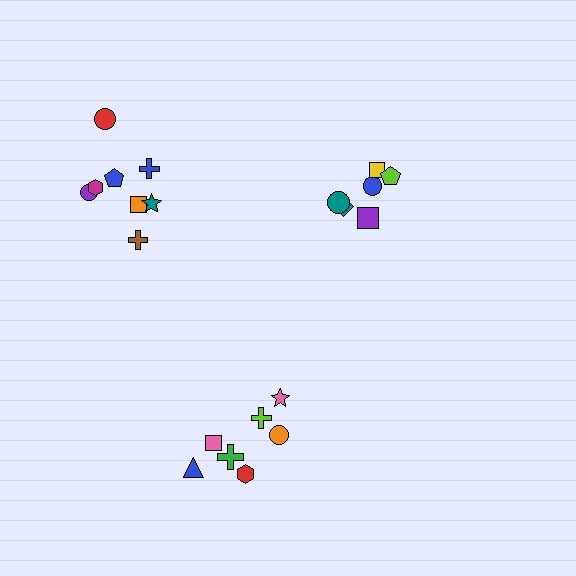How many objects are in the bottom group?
There are 7 objects.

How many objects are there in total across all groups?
There are 21 objects.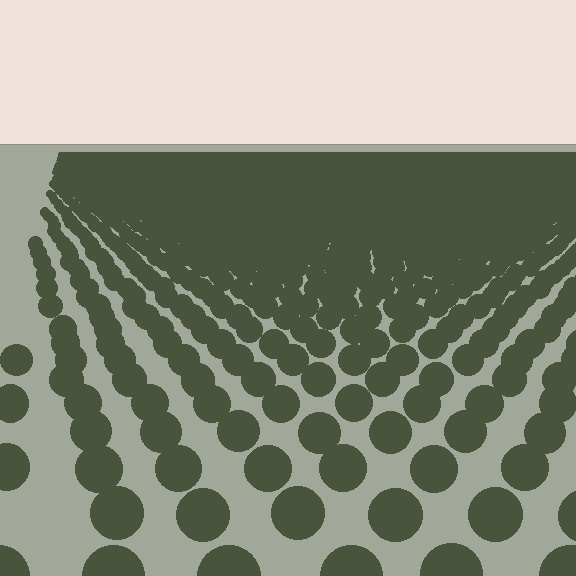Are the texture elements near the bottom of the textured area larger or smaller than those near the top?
Larger. Near the bottom, elements are closer to the viewer and appear at a bigger on-screen size.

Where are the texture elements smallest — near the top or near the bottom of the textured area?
Near the top.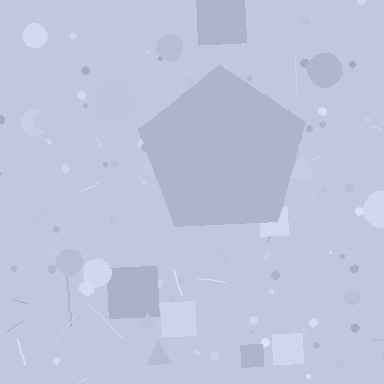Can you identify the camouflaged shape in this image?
The camouflaged shape is a pentagon.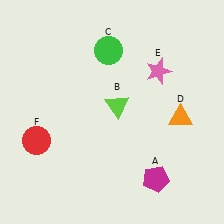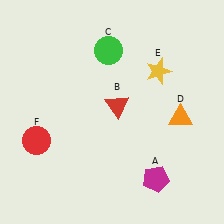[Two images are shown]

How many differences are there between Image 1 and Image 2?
There are 2 differences between the two images.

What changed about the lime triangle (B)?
In Image 1, B is lime. In Image 2, it changed to red.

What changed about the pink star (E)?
In Image 1, E is pink. In Image 2, it changed to yellow.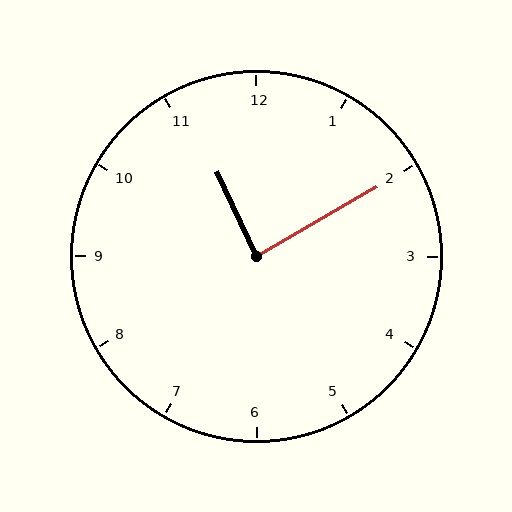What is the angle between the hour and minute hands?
Approximately 85 degrees.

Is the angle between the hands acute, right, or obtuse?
It is right.